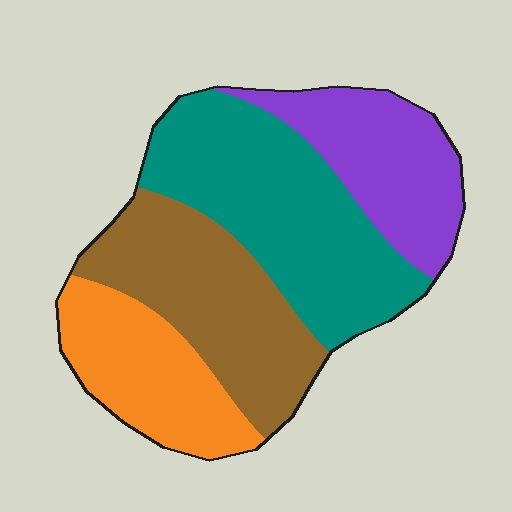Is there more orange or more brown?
Brown.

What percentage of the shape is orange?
Orange covers 19% of the shape.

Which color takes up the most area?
Teal, at roughly 35%.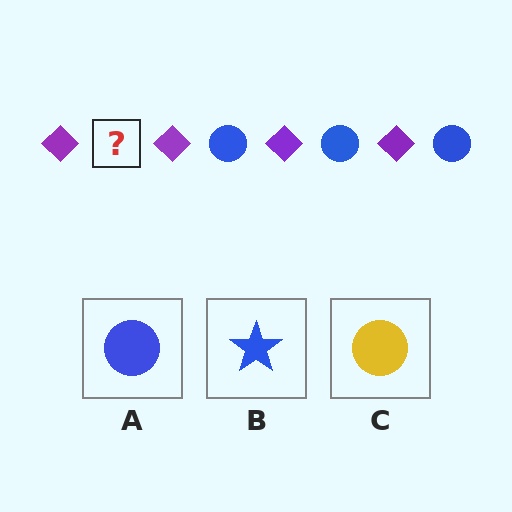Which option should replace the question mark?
Option A.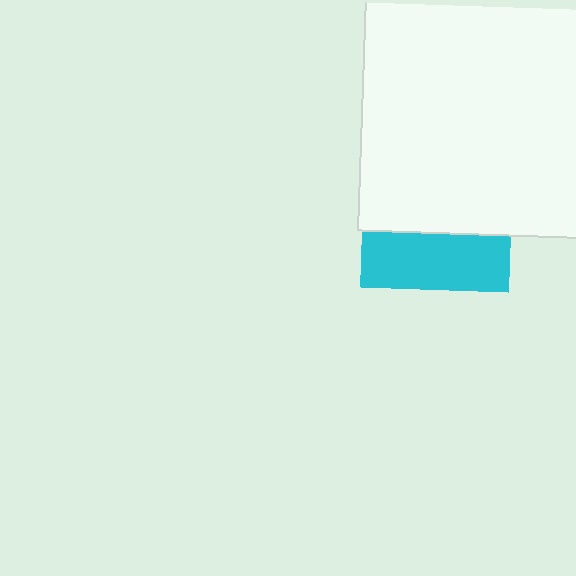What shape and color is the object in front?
The object in front is a white square.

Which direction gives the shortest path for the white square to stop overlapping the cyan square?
Moving up gives the shortest separation.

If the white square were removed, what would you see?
You would see the complete cyan square.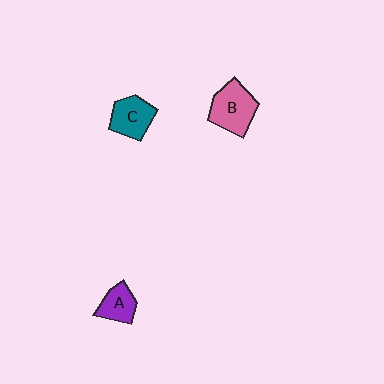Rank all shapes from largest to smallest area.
From largest to smallest: B (pink), C (teal), A (purple).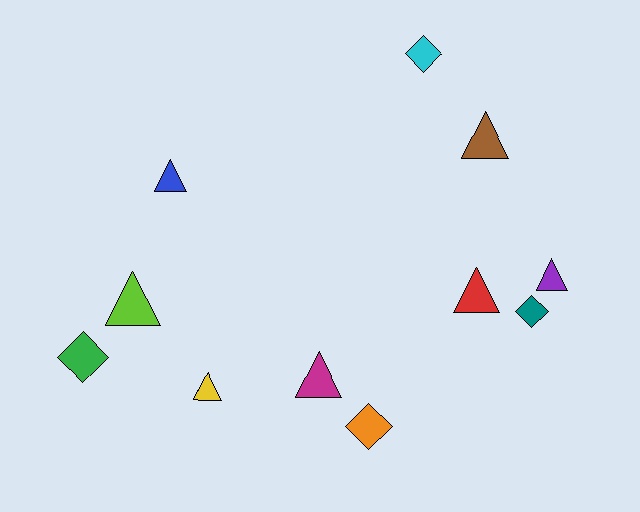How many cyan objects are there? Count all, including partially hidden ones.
There is 1 cyan object.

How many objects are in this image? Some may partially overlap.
There are 11 objects.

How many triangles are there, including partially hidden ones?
There are 7 triangles.